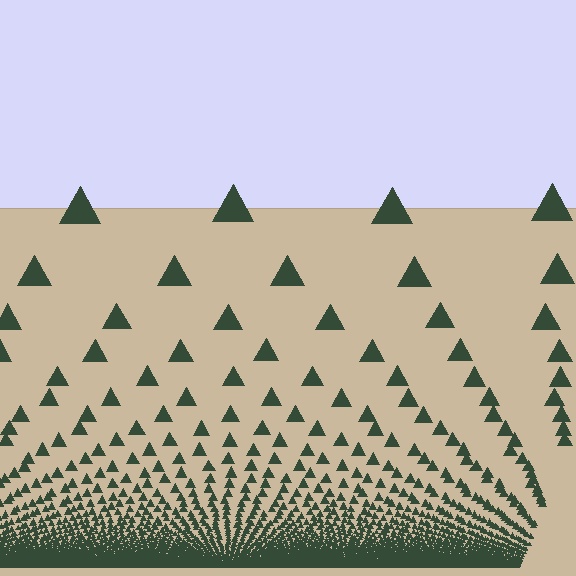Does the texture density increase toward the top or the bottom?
Density increases toward the bottom.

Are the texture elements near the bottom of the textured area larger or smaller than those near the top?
Smaller. The gradient is inverted — elements near the bottom are smaller and denser.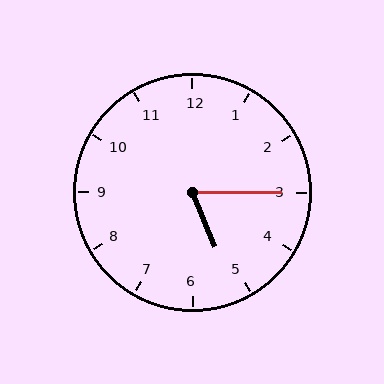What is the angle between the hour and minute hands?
Approximately 68 degrees.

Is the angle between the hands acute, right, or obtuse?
It is acute.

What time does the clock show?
5:15.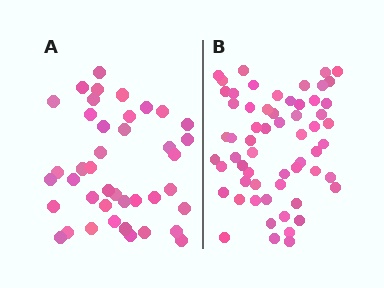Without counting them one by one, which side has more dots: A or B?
Region B (the right region) has more dots.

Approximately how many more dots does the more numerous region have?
Region B has approximately 20 more dots than region A.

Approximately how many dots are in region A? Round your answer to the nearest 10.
About 40 dots. (The exact count is 41, which rounds to 40.)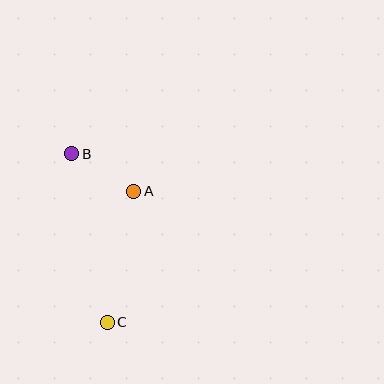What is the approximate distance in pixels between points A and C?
The distance between A and C is approximately 134 pixels.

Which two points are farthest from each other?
Points B and C are farthest from each other.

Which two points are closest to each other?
Points A and B are closest to each other.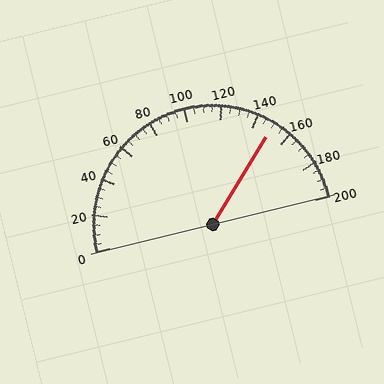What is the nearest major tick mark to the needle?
The nearest major tick mark is 160.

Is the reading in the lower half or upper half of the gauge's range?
The reading is in the upper half of the range (0 to 200).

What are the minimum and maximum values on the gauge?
The gauge ranges from 0 to 200.